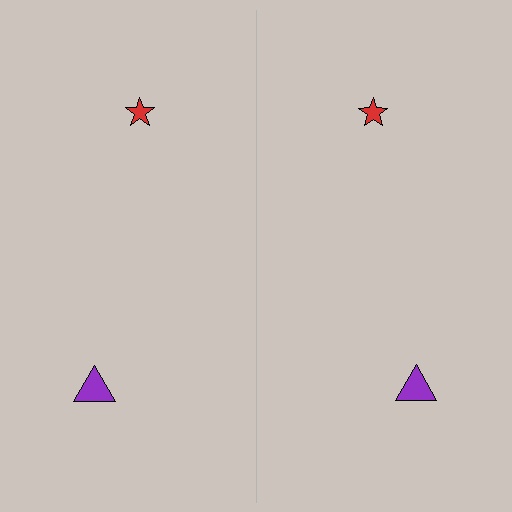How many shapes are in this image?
There are 4 shapes in this image.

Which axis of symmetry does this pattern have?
The pattern has a vertical axis of symmetry running through the center of the image.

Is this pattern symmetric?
Yes, this pattern has bilateral (reflection) symmetry.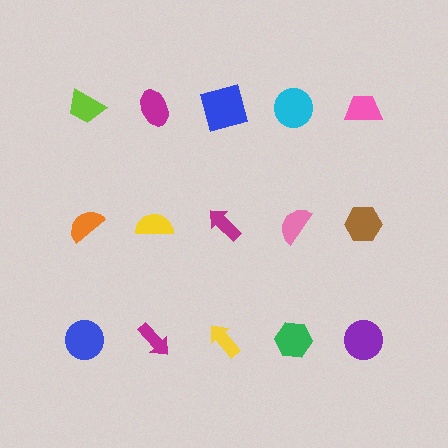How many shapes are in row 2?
5 shapes.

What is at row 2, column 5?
A brown hexagon.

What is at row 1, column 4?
A cyan circle.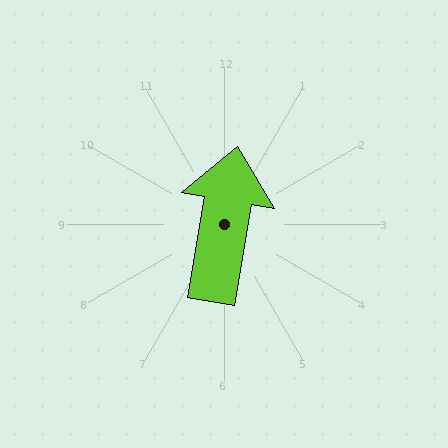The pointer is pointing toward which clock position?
Roughly 12 o'clock.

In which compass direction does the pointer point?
North.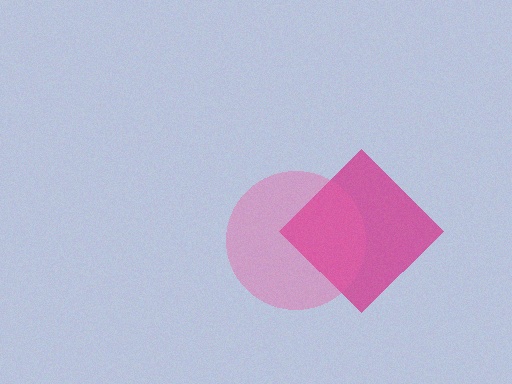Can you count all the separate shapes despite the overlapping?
Yes, there are 2 separate shapes.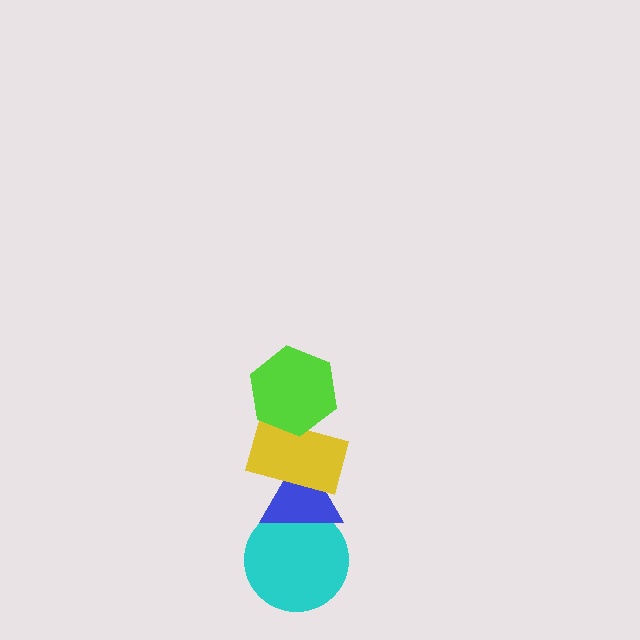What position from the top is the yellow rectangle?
The yellow rectangle is 2nd from the top.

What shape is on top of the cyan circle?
The blue triangle is on top of the cyan circle.